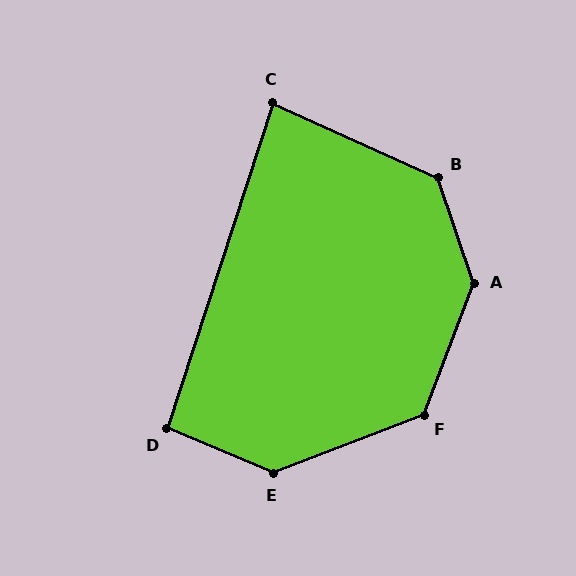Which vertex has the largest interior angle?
A, at approximately 140 degrees.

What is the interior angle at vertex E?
Approximately 136 degrees (obtuse).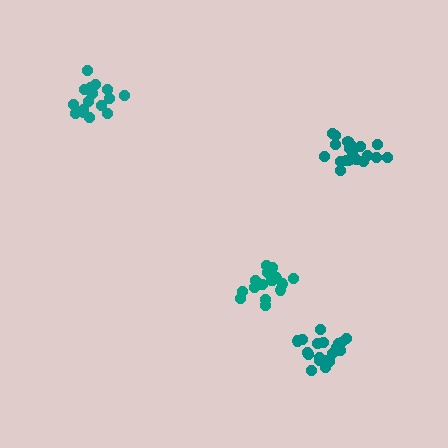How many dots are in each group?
Group 1: 18 dots, Group 2: 16 dots, Group 3: 19 dots, Group 4: 19 dots (72 total).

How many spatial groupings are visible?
There are 4 spatial groupings.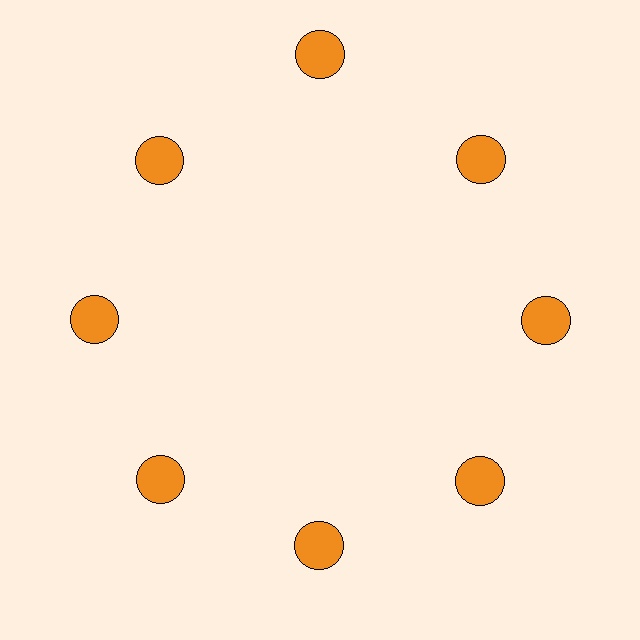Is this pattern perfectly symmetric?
No. The 8 orange circles are arranged in a ring, but one element near the 12 o'clock position is pushed outward from the center, breaking the 8-fold rotational symmetry.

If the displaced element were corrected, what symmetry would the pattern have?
It would have 8-fold rotational symmetry — the pattern would map onto itself every 45 degrees.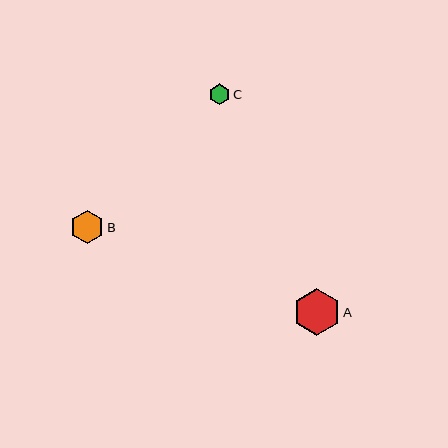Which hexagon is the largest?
Hexagon A is the largest with a size of approximately 47 pixels.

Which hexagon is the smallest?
Hexagon C is the smallest with a size of approximately 21 pixels.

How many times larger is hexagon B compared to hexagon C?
Hexagon B is approximately 1.6 times the size of hexagon C.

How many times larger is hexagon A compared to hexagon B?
Hexagon A is approximately 1.4 times the size of hexagon B.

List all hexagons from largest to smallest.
From largest to smallest: A, B, C.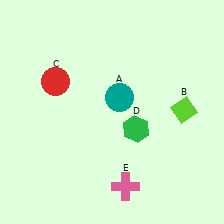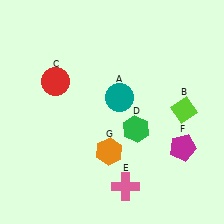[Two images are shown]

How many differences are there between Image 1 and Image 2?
There are 2 differences between the two images.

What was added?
A magenta pentagon (F), an orange hexagon (G) were added in Image 2.